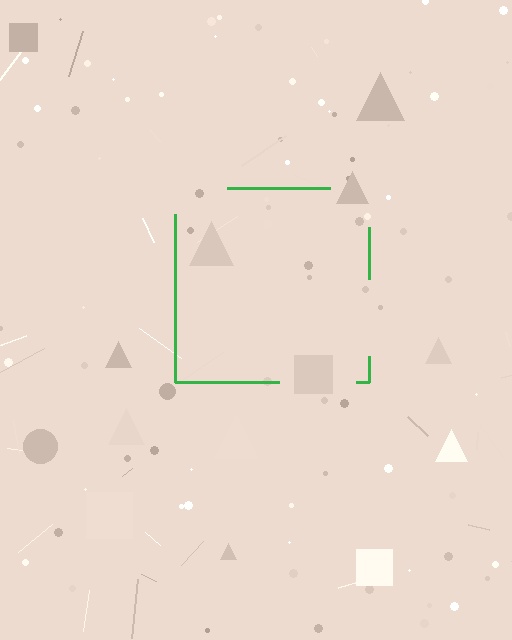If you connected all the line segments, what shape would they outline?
They would outline a square.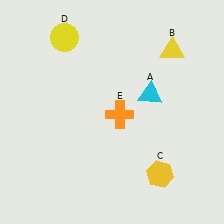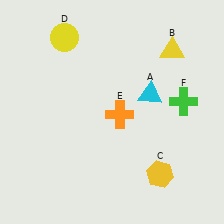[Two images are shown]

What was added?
A green cross (F) was added in Image 2.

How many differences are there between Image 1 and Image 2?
There is 1 difference between the two images.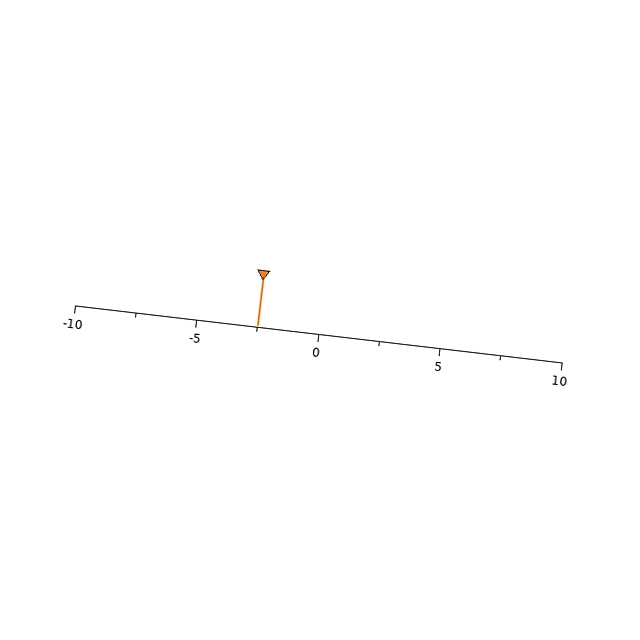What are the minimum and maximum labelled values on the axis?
The axis runs from -10 to 10.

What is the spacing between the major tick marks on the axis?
The major ticks are spaced 5 apart.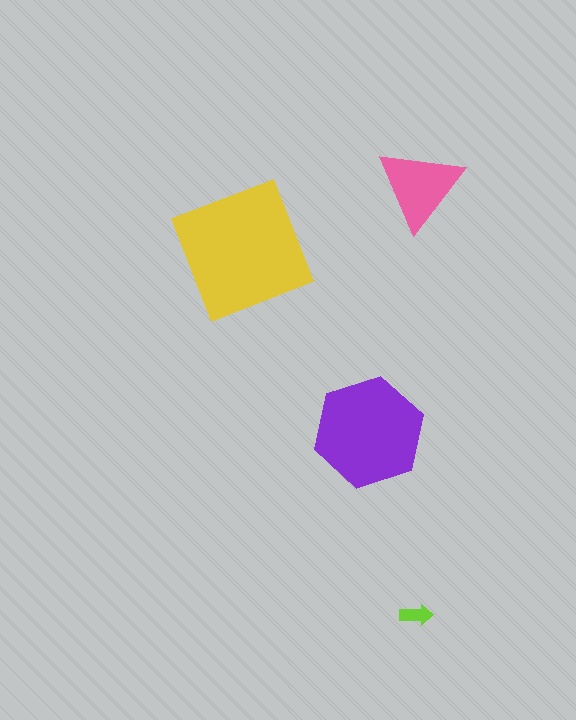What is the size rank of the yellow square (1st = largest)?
1st.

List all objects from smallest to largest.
The lime arrow, the pink triangle, the purple hexagon, the yellow square.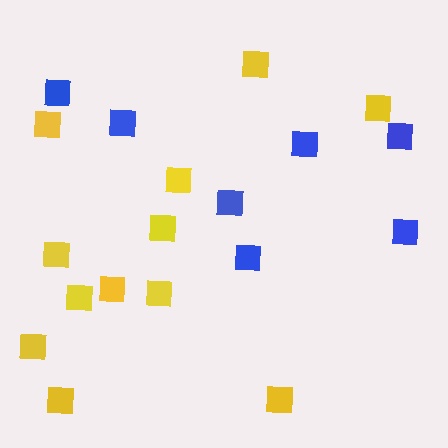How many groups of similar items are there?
There are 2 groups: one group of yellow squares (12) and one group of blue squares (7).